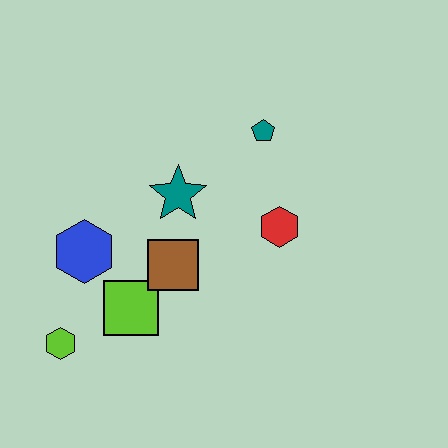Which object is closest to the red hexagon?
The teal pentagon is closest to the red hexagon.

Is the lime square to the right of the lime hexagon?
Yes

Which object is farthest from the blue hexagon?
The teal pentagon is farthest from the blue hexagon.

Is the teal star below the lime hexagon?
No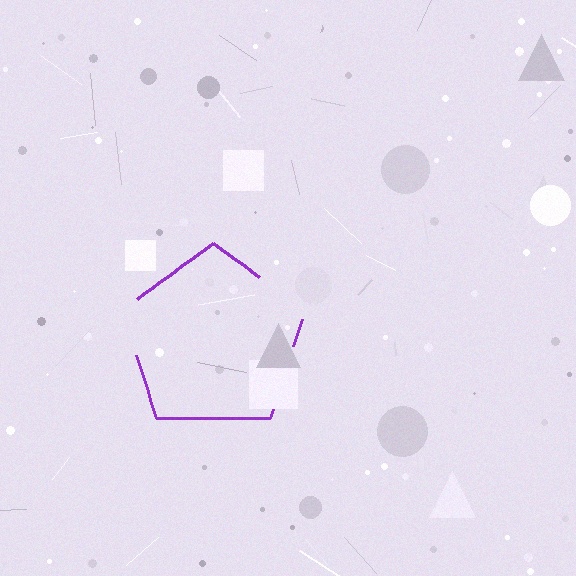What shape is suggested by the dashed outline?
The dashed outline suggests a pentagon.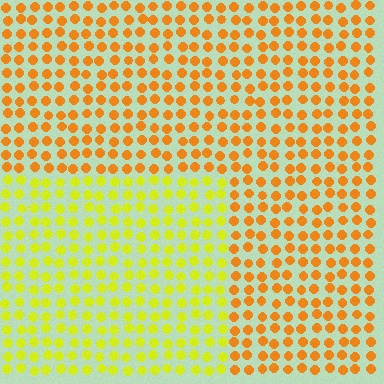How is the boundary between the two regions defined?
The boundary is defined purely by a slight shift in hue (about 37 degrees). Spacing, size, and orientation are identical on both sides.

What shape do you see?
I see a rectangle.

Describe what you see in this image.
The image is filled with small orange elements in a uniform arrangement. A rectangle-shaped region is visible where the elements are tinted to a slightly different hue, forming a subtle color boundary.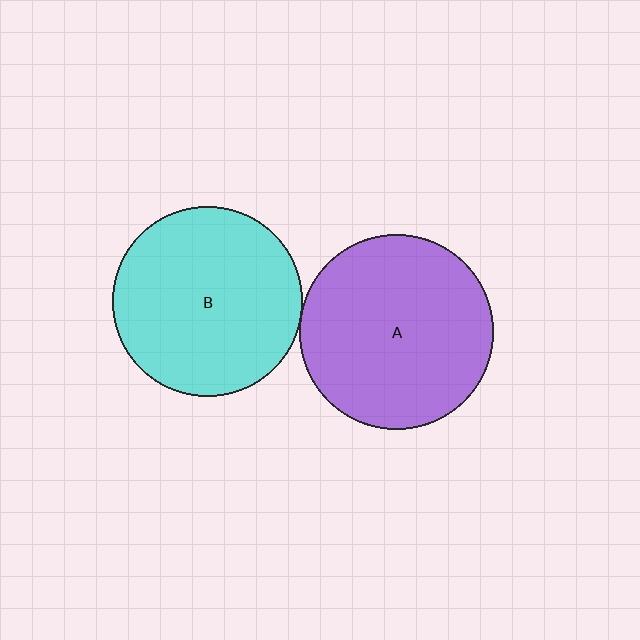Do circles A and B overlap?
Yes.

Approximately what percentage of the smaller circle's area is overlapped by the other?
Approximately 5%.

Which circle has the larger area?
Circle A (purple).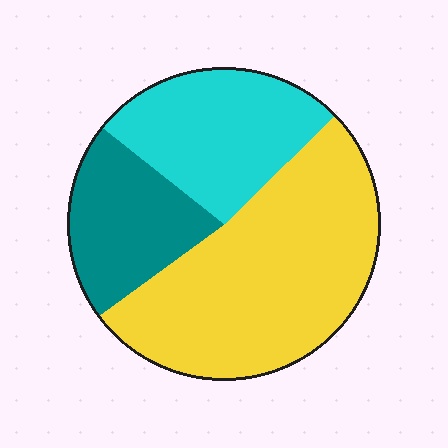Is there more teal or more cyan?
Cyan.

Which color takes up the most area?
Yellow, at roughly 50%.